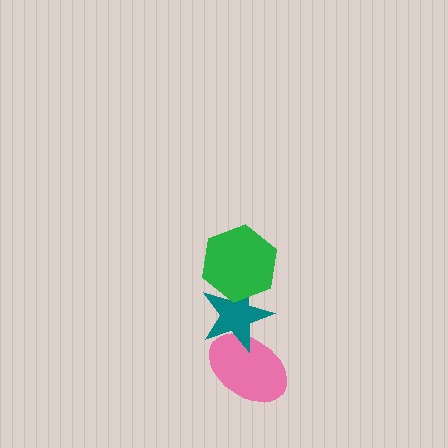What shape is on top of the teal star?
The green hexagon is on top of the teal star.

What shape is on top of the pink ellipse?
The teal star is on top of the pink ellipse.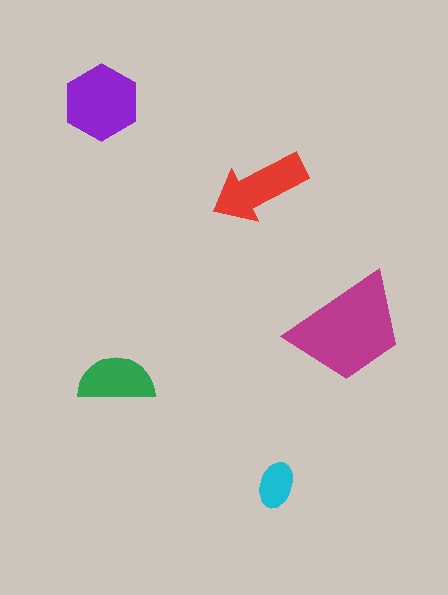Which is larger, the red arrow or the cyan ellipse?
The red arrow.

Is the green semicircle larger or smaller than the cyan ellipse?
Larger.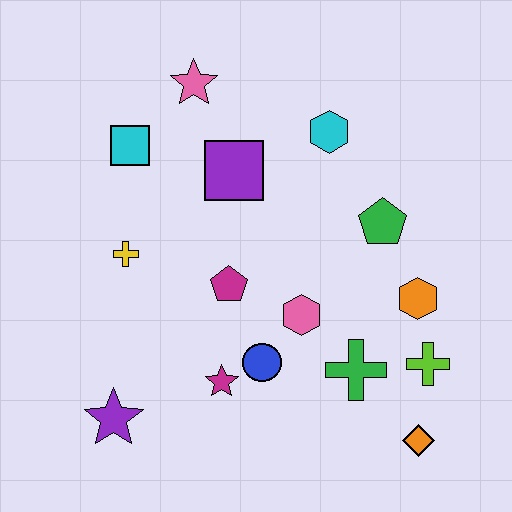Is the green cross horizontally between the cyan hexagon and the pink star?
No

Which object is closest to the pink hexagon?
The blue circle is closest to the pink hexagon.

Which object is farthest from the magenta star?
The pink star is farthest from the magenta star.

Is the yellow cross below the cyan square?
Yes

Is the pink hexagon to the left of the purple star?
No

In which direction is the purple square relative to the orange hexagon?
The purple square is to the left of the orange hexagon.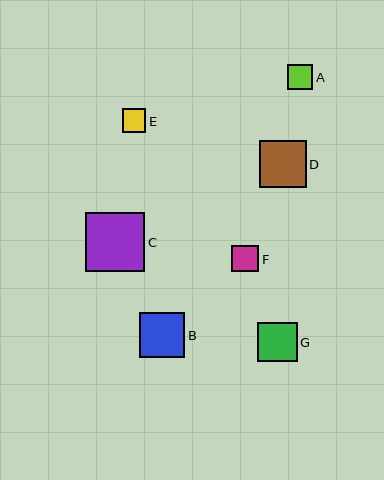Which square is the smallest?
Square E is the smallest with a size of approximately 23 pixels.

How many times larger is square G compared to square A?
Square G is approximately 1.6 times the size of square A.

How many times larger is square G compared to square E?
Square G is approximately 1.7 times the size of square E.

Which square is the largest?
Square C is the largest with a size of approximately 59 pixels.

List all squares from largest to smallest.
From largest to smallest: C, D, B, G, F, A, E.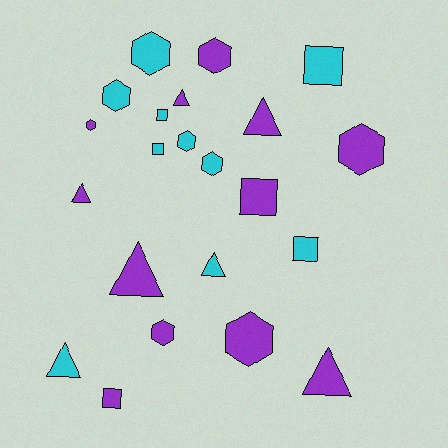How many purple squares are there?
There are 2 purple squares.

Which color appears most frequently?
Purple, with 12 objects.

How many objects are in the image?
There are 22 objects.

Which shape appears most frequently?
Hexagon, with 9 objects.